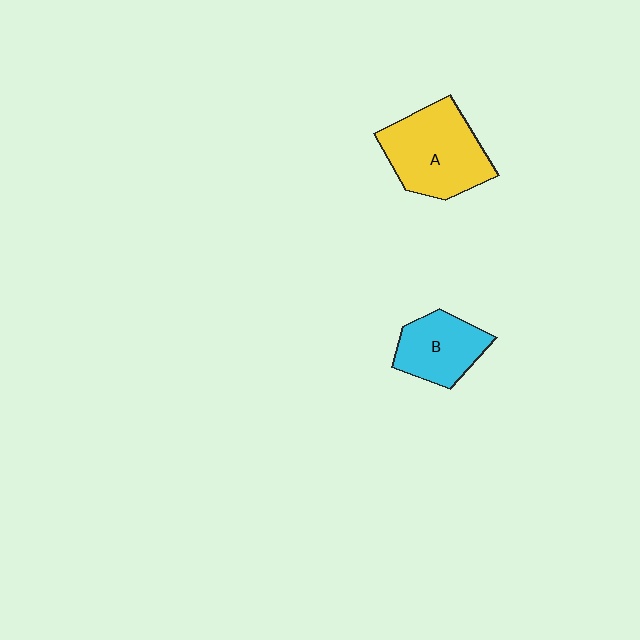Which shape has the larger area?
Shape A (yellow).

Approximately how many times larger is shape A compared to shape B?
Approximately 1.5 times.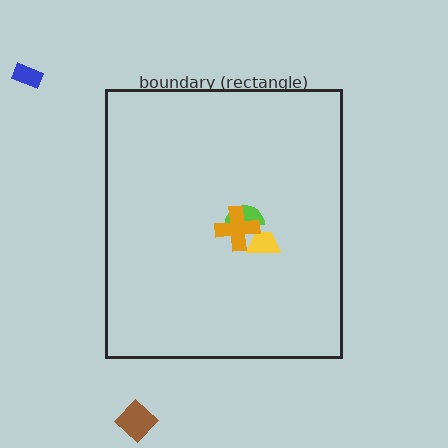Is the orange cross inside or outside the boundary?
Inside.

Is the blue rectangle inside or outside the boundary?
Outside.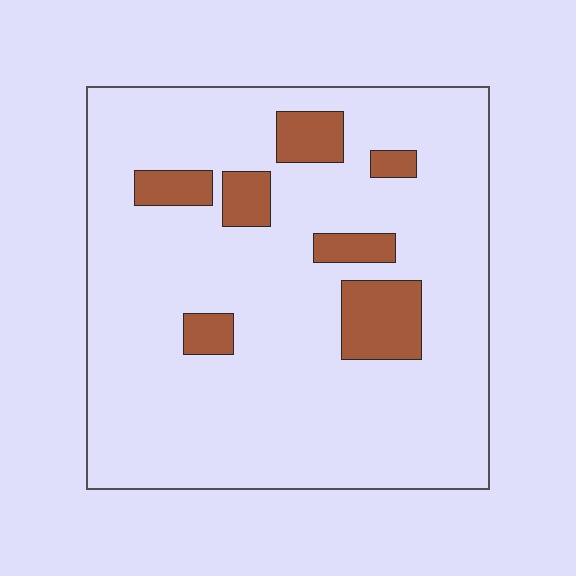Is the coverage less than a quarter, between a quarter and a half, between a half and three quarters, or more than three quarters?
Less than a quarter.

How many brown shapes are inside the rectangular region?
7.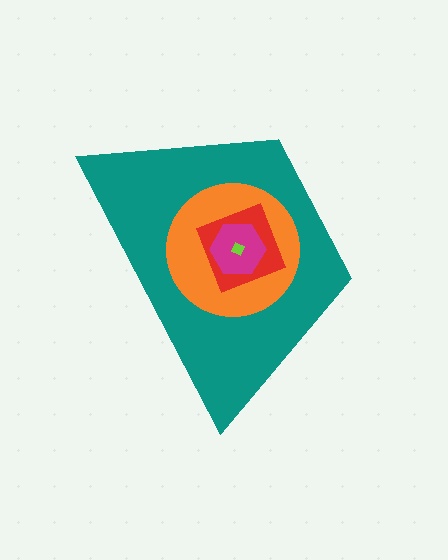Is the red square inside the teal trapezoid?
Yes.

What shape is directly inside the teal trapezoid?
The orange circle.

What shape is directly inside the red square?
The magenta hexagon.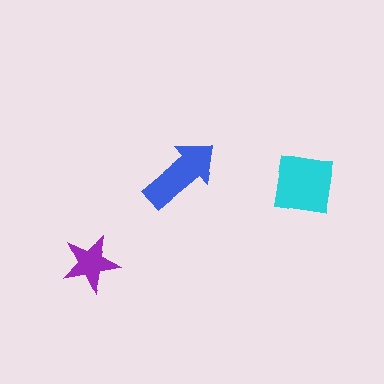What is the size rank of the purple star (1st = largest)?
3rd.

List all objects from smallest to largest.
The purple star, the blue arrow, the cyan square.